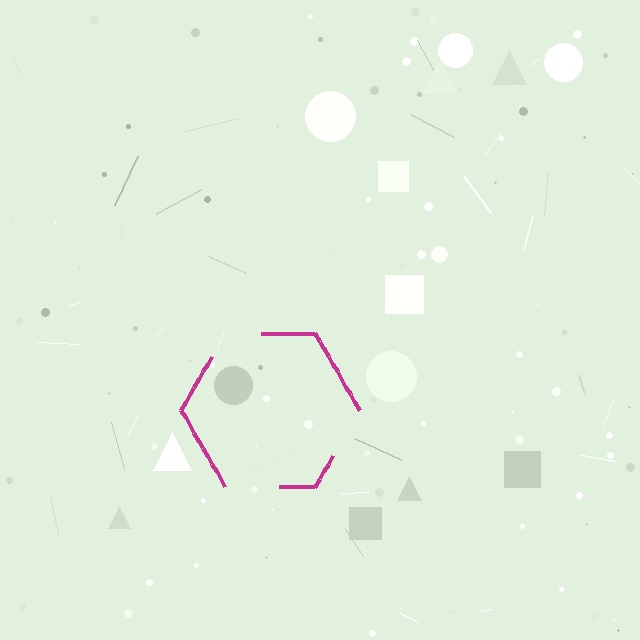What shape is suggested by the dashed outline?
The dashed outline suggests a hexagon.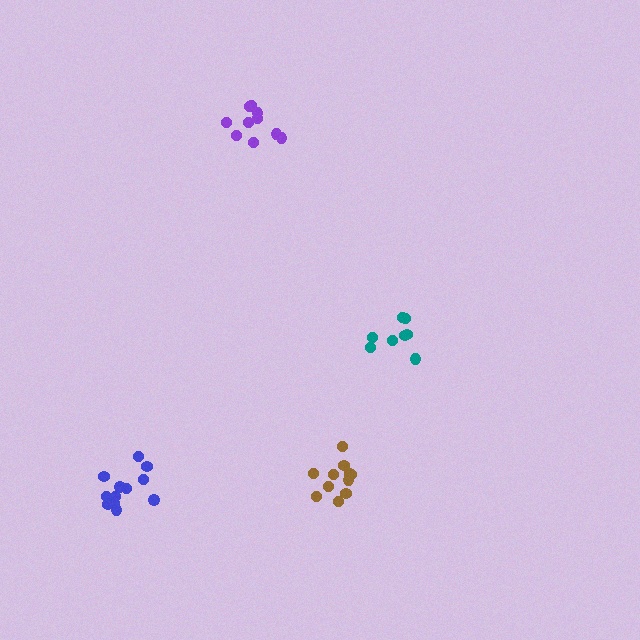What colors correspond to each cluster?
The clusters are colored: teal, purple, brown, blue.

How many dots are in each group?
Group 1: 8 dots, Group 2: 10 dots, Group 3: 11 dots, Group 4: 12 dots (41 total).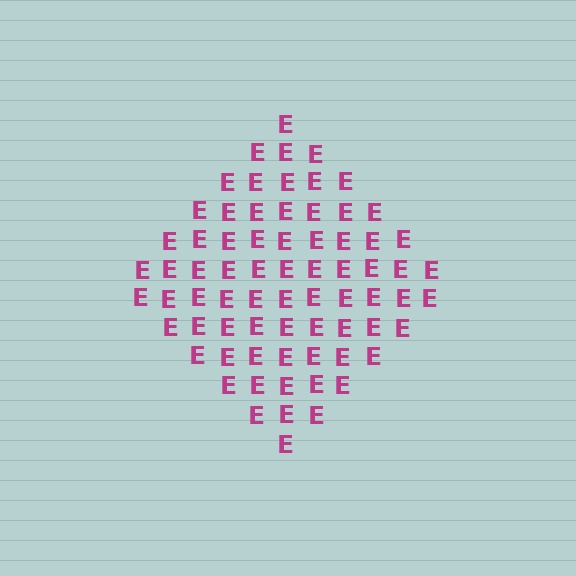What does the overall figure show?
The overall figure shows a diamond.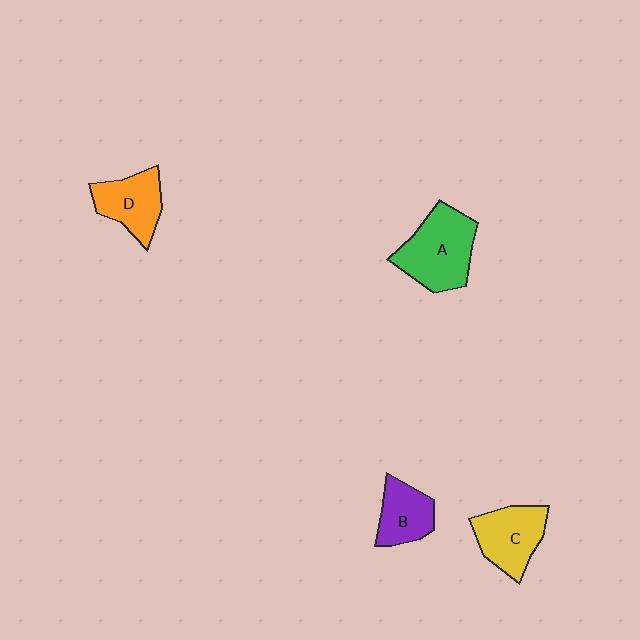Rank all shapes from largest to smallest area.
From largest to smallest: A (green), C (yellow), D (orange), B (purple).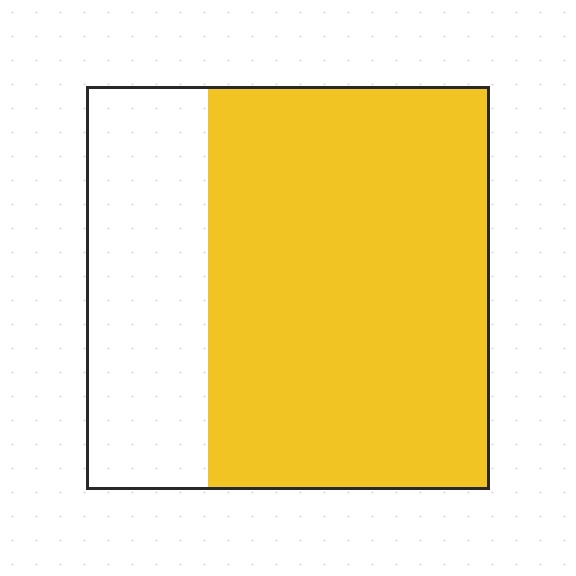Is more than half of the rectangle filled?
Yes.